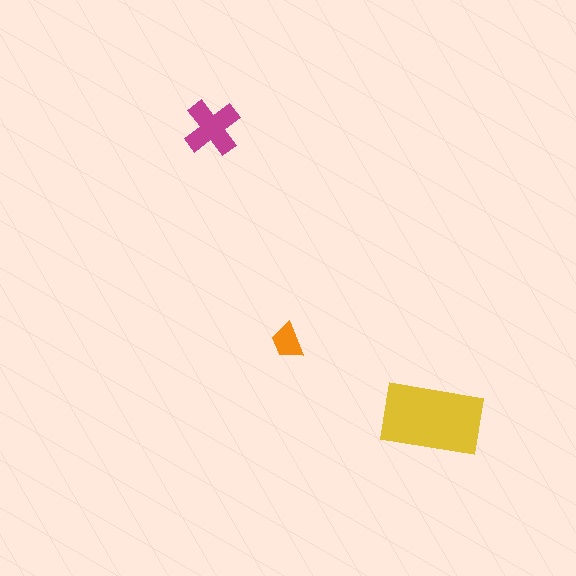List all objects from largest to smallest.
The yellow rectangle, the magenta cross, the orange trapezoid.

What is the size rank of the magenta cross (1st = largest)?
2nd.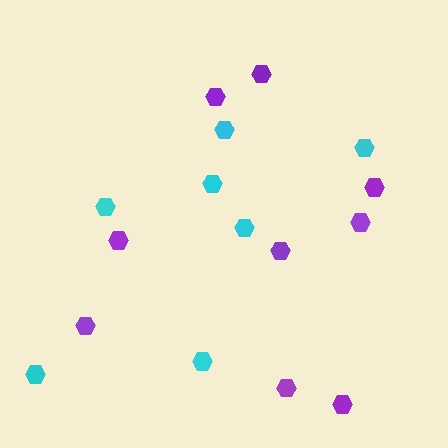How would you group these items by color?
There are 2 groups: one group of cyan hexagons (7) and one group of purple hexagons (9).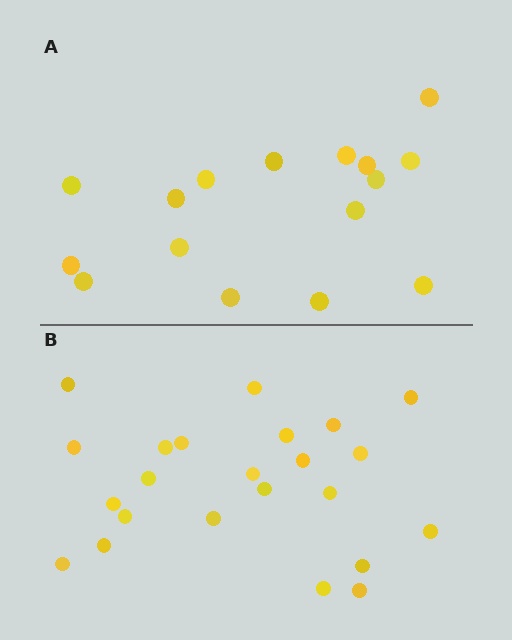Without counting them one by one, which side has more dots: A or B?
Region B (the bottom region) has more dots.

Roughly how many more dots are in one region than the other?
Region B has roughly 8 or so more dots than region A.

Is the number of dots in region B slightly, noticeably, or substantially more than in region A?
Region B has noticeably more, but not dramatically so. The ratio is roughly 1.4 to 1.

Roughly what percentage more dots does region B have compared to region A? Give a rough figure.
About 45% more.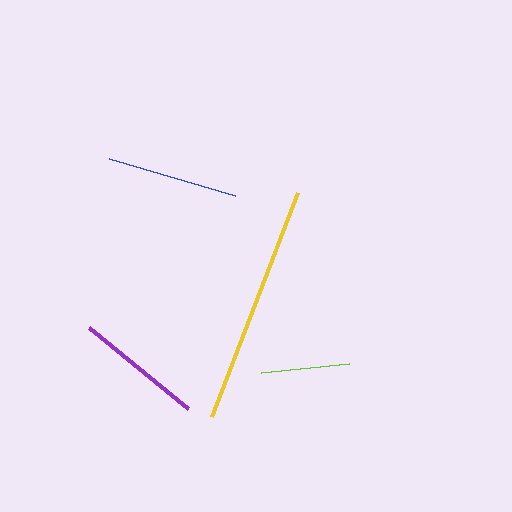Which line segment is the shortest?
The lime line is the shortest at approximately 88 pixels.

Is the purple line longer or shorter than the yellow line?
The yellow line is longer than the purple line.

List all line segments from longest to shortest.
From longest to shortest: yellow, blue, purple, lime.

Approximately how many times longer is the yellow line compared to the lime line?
The yellow line is approximately 2.7 times the length of the lime line.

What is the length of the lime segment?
The lime segment is approximately 88 pixels long.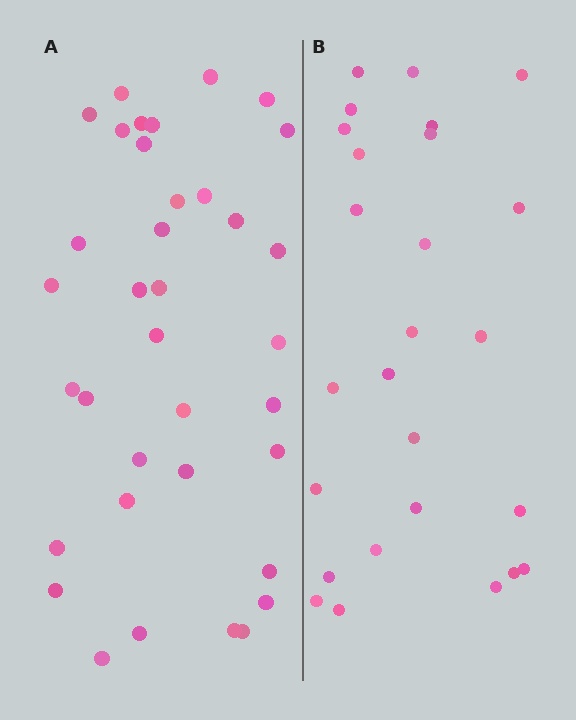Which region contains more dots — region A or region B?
Region A (the left region) has more dots.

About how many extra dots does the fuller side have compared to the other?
Region A has roughly 10 or so more dots than region B.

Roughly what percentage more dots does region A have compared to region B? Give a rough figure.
About 40% more.